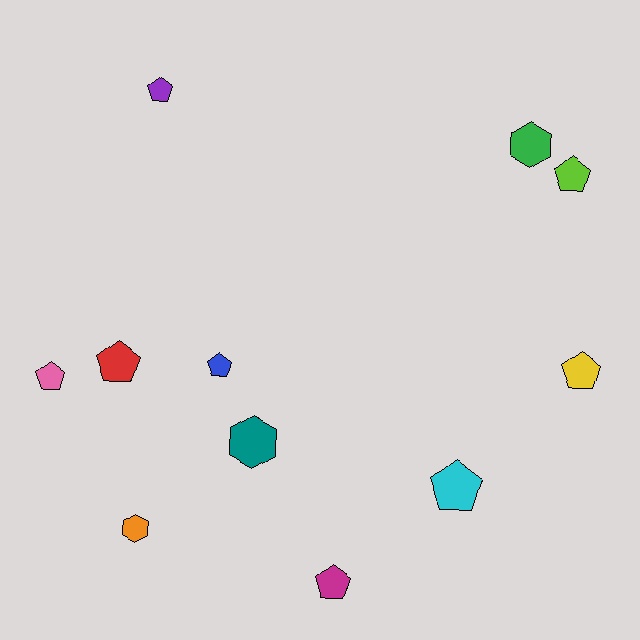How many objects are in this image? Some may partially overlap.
There are 11 objects.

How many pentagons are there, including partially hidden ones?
There are 8 pentagons.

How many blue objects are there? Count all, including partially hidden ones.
There is 1 blue object.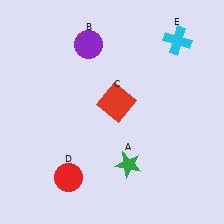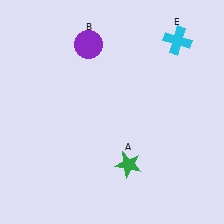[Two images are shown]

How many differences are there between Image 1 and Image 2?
There are 2 differences between the two images.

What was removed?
The red circle (D), the red square (C) were removed in Image 2.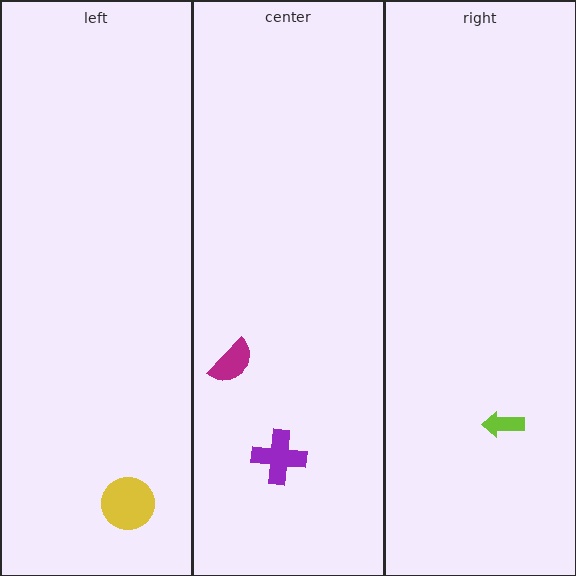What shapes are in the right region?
The lime arrow.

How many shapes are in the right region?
1.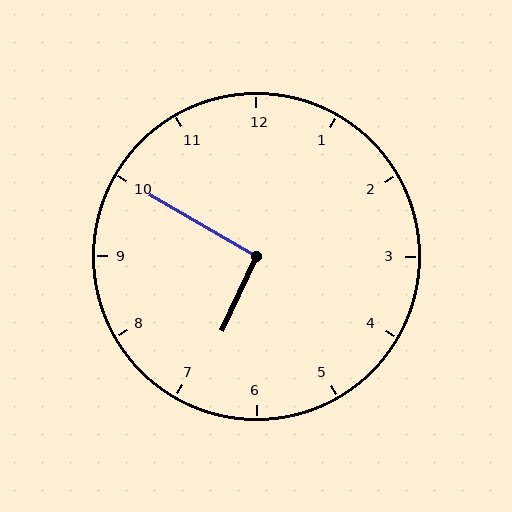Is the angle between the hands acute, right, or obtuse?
It is right.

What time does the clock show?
6:50.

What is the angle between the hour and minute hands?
Approximately 95 degrees.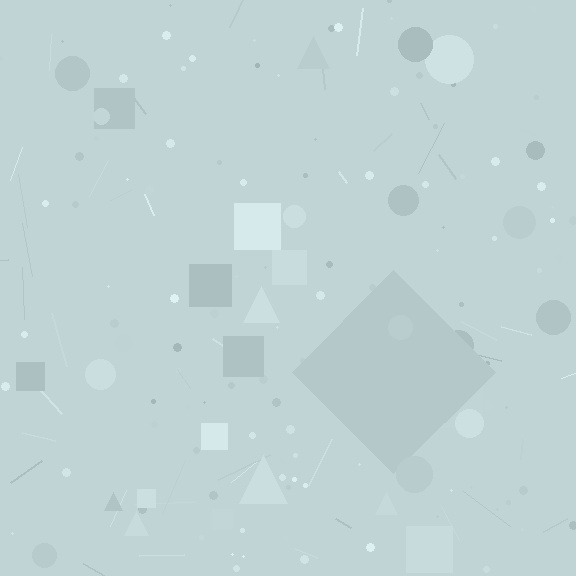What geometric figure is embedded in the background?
A diamond is embedded in the background.